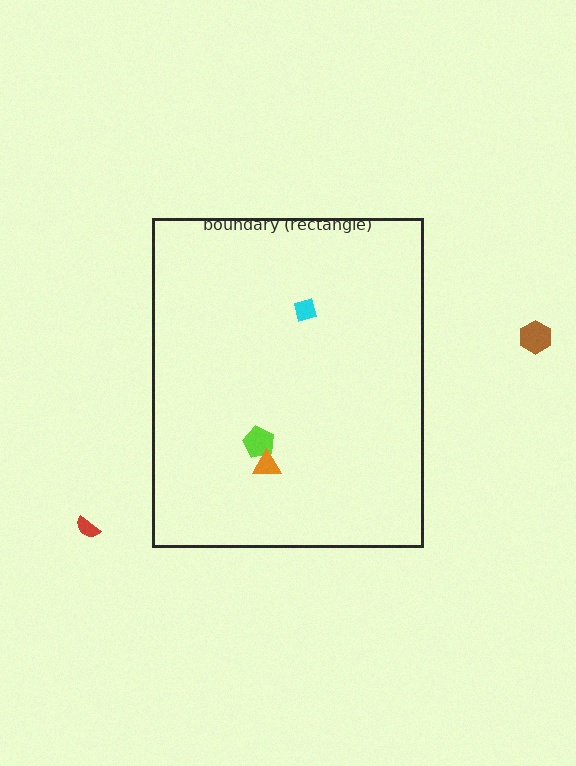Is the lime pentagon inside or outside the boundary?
Inside.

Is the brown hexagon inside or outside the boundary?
Outside.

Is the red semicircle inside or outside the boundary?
Outside.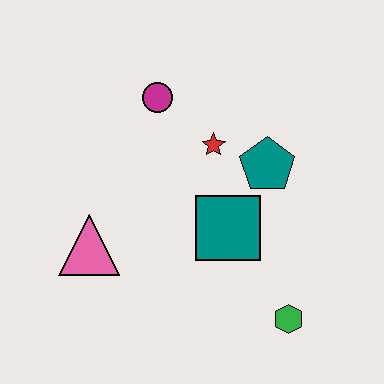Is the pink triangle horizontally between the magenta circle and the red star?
No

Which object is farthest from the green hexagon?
The magenta circle is farthest from the green hexagon.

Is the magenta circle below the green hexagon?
No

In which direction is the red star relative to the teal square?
The red star is above the teal square.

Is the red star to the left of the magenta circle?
No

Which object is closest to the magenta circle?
The red star is closest to the magenta circle.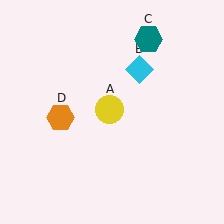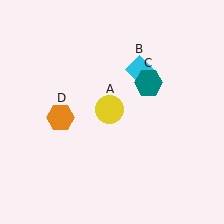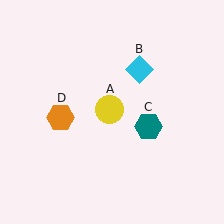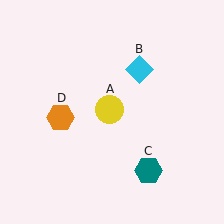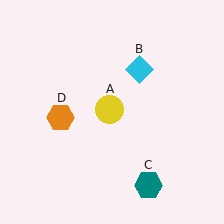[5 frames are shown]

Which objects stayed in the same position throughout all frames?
Yellow circle (object A) and cyan diamond (object B) and orange hexagon (object D) remained stationary.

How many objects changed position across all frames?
1 object changed position: teal hexagon (object C).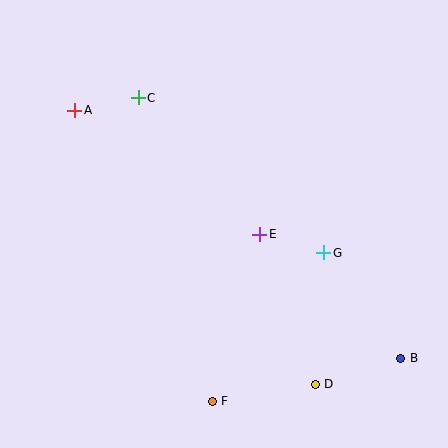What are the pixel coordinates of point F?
Point F is at (212, 401).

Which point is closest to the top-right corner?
Point G is closest to the top-right corner.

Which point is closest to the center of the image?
Point E at (260, 234) is closest to the center.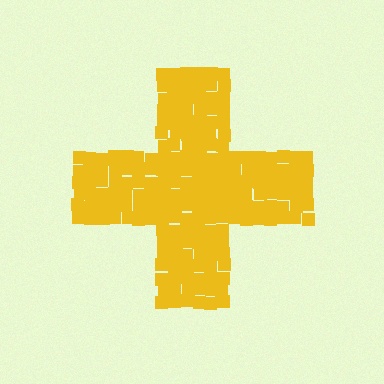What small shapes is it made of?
It is made of small squares.